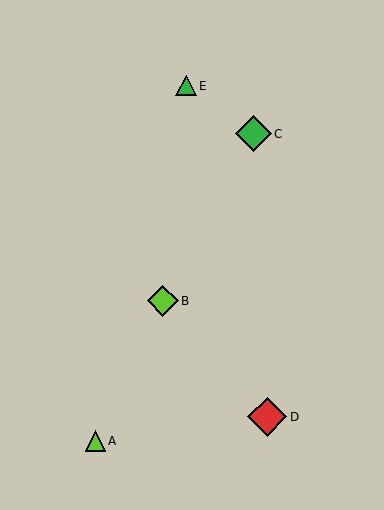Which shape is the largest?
The red diamond (labeled D) is the largest.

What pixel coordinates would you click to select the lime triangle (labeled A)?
Click at (95, 441) to select the lime triangle A.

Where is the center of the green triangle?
The center of the green triangle is at (186, 86).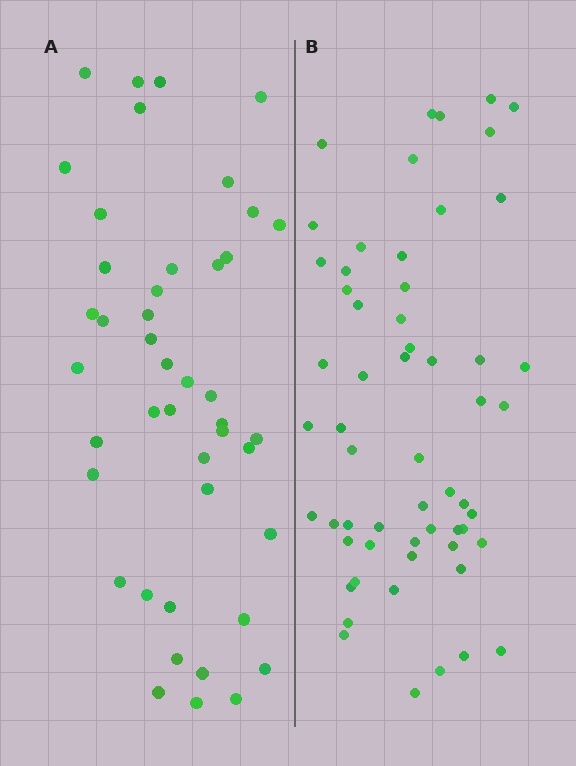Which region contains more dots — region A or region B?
Region B (the right region) has more dots.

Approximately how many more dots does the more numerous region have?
Region B has approximately 15 more dots than region A.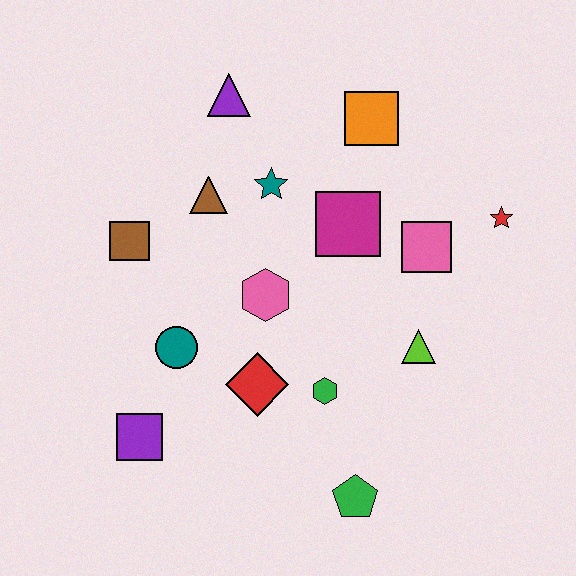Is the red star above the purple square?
Yes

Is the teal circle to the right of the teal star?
No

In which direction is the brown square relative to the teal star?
The brown square is to the left of the teal star.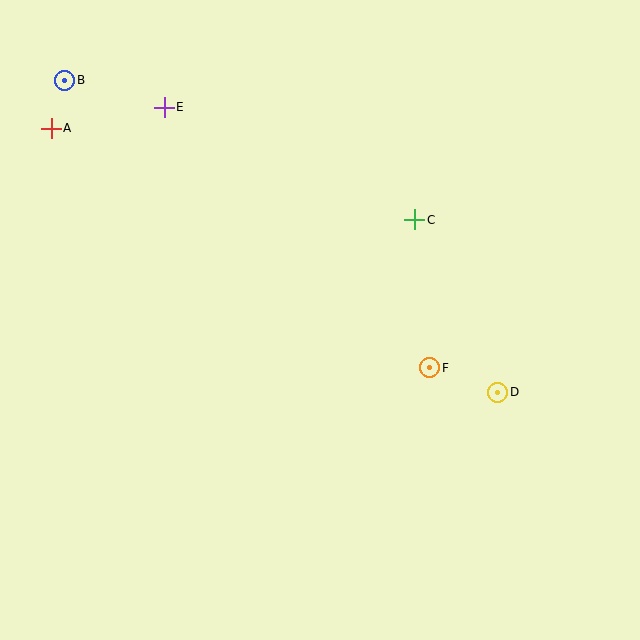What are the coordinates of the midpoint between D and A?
The midpoint between D and A is at (274, 260).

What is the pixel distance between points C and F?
The distance between C and F is 149 pixels.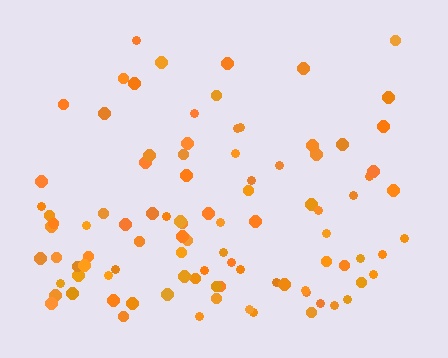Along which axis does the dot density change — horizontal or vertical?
Vertical.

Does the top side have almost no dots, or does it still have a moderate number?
Still a moderate number, just noticeably fewer than the bottom.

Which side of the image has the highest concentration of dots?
The bottom.